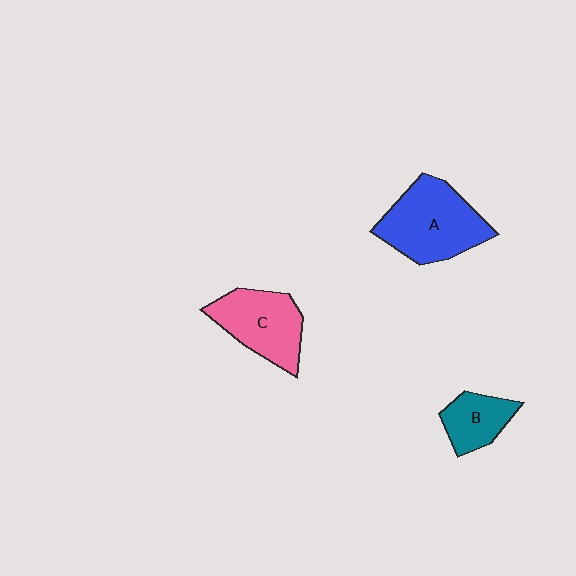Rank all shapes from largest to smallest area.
From largest to smallest: A (blue), C (pink), B (teal).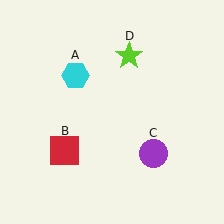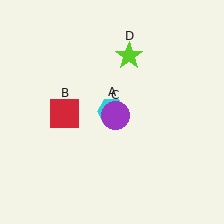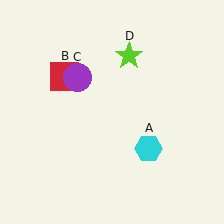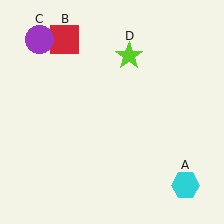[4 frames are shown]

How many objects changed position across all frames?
3 objects changed position: cyan hexagon (object A), red square (object B), purple circle (object C).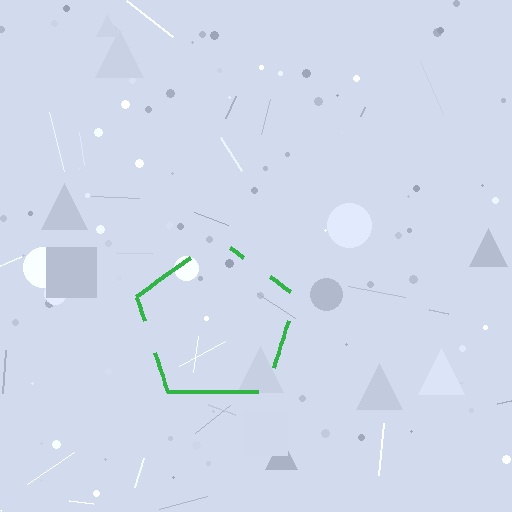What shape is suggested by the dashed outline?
The dashed outline suggests a pentagon.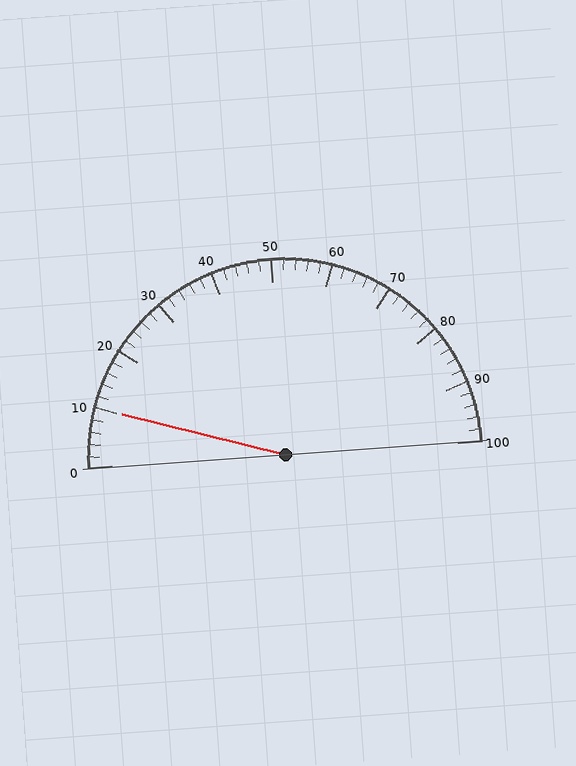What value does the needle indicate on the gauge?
The needle indicates approximately 10.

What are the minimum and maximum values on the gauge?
The gauge ranges from 0 to 100.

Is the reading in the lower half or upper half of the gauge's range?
The reading is in the lower half of the range (0 to 100).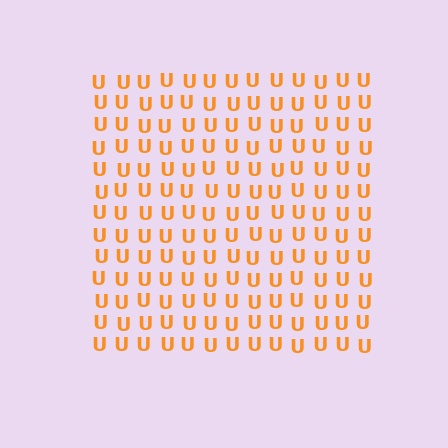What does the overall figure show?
The overall figure shows a square.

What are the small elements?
The small elements are letter U's.